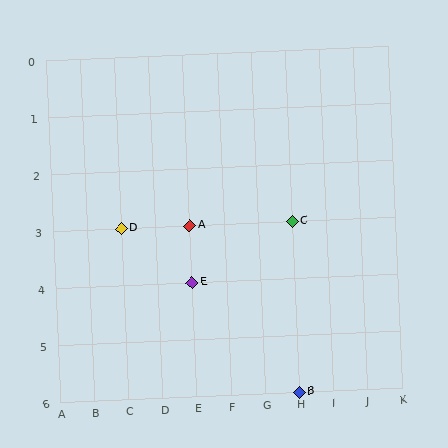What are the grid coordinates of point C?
Point C is at grid coordinates (H, 3).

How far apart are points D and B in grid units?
Points D and B are 5 columns and 3 rows apart (about 5.8 grid units diagonally).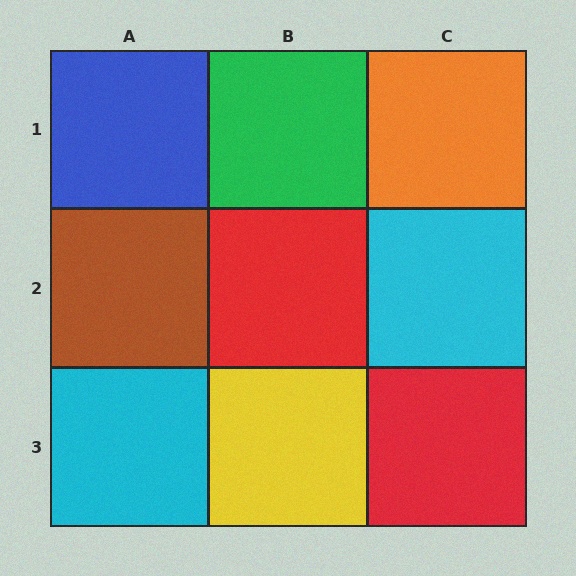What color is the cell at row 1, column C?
Orange.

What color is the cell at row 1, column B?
Green.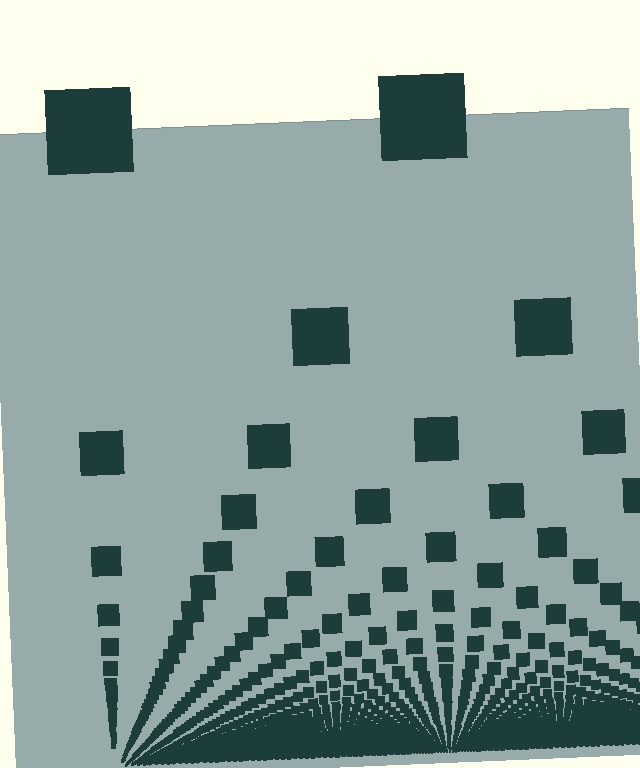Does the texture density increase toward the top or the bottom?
Density increases toward the bottom.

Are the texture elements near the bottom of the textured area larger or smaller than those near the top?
Smaller. The gradient is inverted — elements near the bottom are smaller and denser.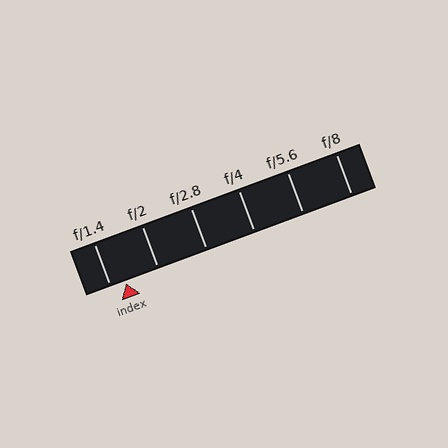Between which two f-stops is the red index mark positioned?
The index mark is between f/1.4 and f/2.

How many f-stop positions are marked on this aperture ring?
There are 6 f-stop positions marked.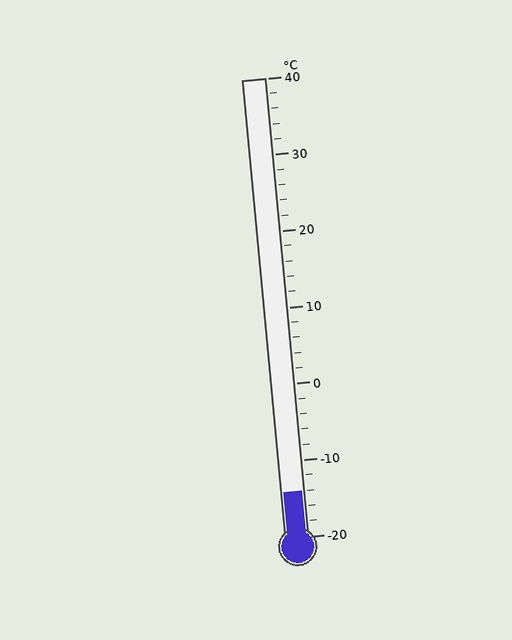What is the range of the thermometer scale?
The thermometer scale ranges from -20°C to 40°C.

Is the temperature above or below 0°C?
The temperature is below 0°C.